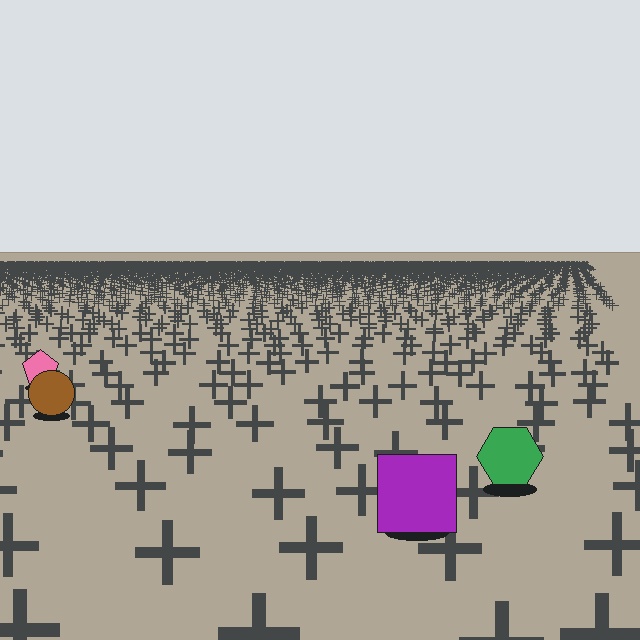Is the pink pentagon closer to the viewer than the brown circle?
No. The brown circle is closer — you can tell from the texture gradient: the ground texture is coarser near it.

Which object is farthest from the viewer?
The pink pentagon is farthest from the viewer. It appears smaller and the ground texture around it is denser.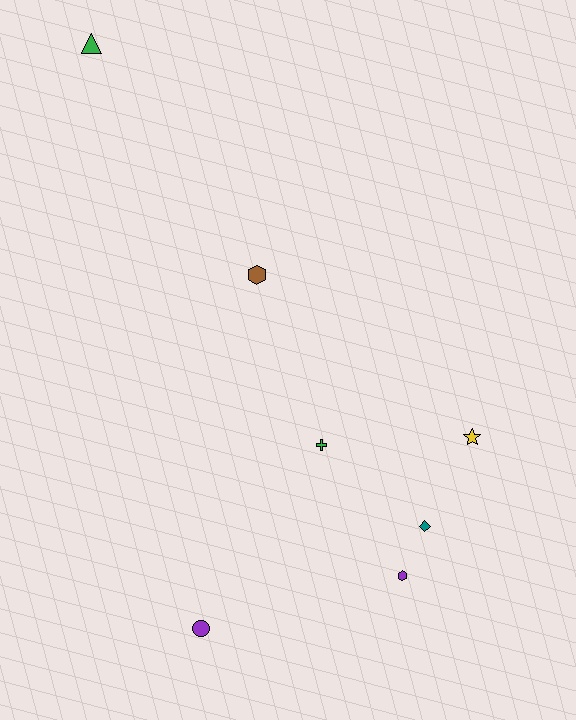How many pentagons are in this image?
There are no pentagons.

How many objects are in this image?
There are 7 objects.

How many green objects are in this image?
There are 2 green objects.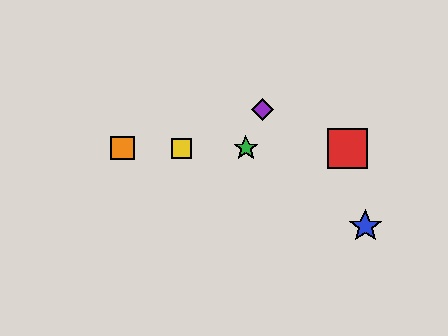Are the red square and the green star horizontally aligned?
Yes, both are at y≈148.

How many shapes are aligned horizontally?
4 shapes (the red square, the green star, the yellow square, the orange square) are aligned horizontally.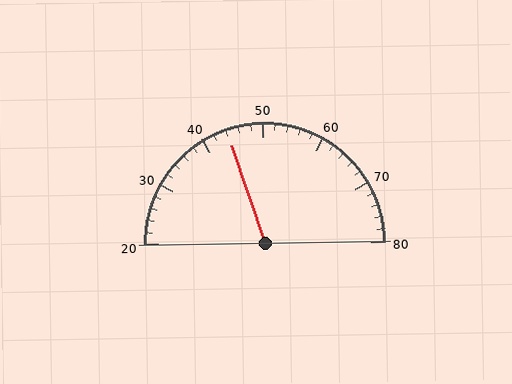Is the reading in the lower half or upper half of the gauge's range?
The reading is in the lower half of the range (20 to 80).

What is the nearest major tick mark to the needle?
The nearest major tick mark is 40.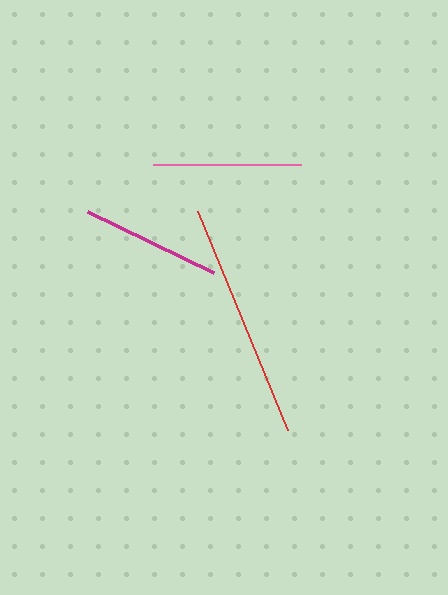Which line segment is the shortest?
The magenta line is the shortest at approximately 140 pixels.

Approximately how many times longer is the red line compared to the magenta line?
The red line is approximately 1.7 times the length of the magenta line.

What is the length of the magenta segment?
The magenta segment is approximately 140 pixels long.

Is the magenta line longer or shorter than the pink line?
The pink line is longer than the magenta line.